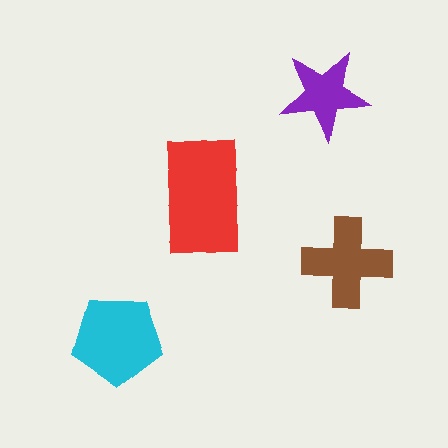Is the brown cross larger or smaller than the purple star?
Larger.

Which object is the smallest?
The purple star.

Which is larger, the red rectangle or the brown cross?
The red rectangle.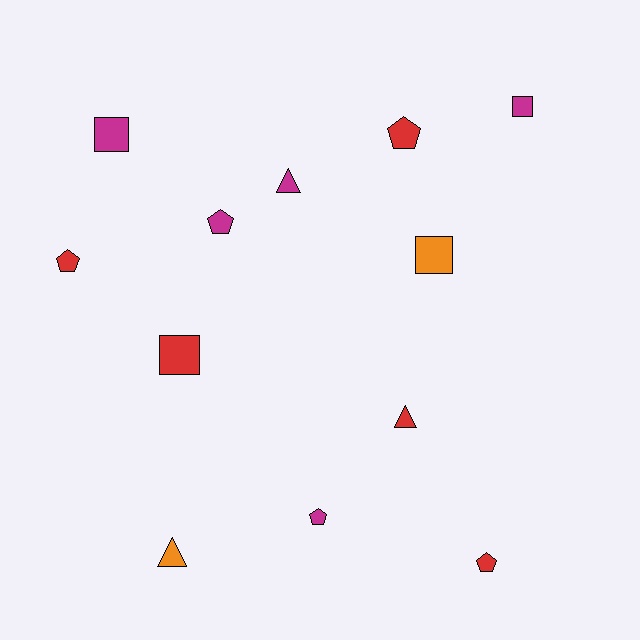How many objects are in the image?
There are 12 objects.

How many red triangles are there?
There is 1 red triangle.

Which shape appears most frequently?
Pentagon, with 5 objects.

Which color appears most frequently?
Magenta, with 5 objects.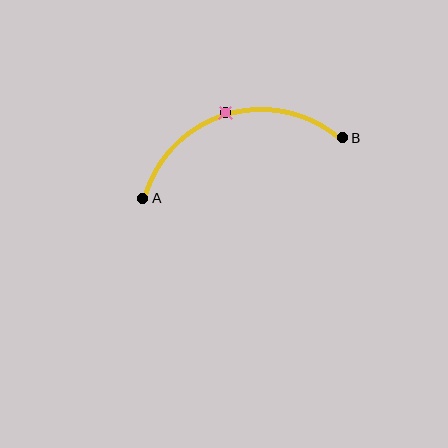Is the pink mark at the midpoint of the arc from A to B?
Yes. The pink mark lies on the arc at equal arc-length from both A and B — it is the arc midpoint.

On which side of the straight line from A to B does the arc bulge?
The arc bulges above the straight line connecting A and B.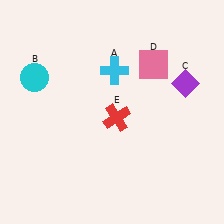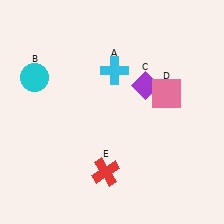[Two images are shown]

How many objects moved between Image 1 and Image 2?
3 objects moved between the two images.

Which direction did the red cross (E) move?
The red cross (E) moved down.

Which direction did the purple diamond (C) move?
The purple diamond (C) moved left.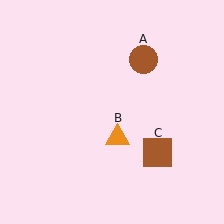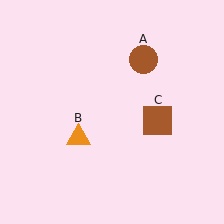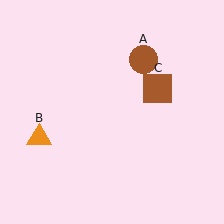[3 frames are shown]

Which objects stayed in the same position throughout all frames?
Brown circle (object A) remained stationary.